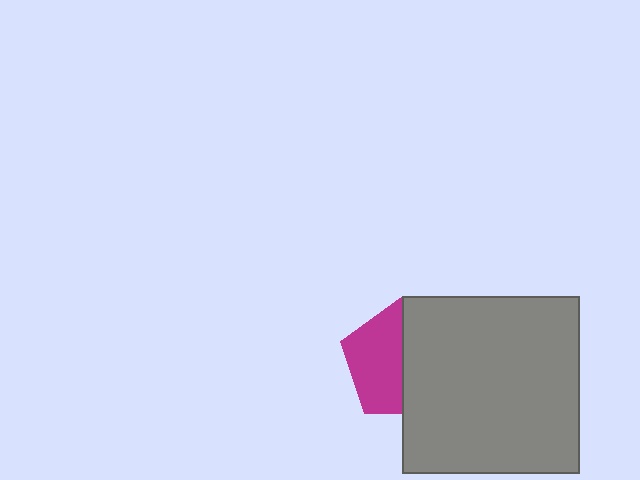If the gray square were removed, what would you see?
You would see the complete magenta pentagon.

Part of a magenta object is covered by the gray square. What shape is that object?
It is a pentagon.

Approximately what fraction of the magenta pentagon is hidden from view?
Roughly 51% of the magenta pentagon is hidden behind the gray square.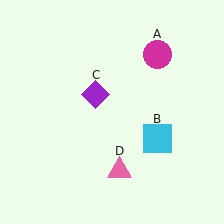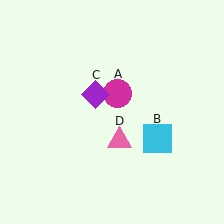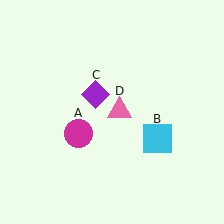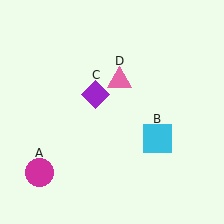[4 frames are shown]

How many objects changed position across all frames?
2 objects changed position: magenta circle (object A), pink triangle (object D).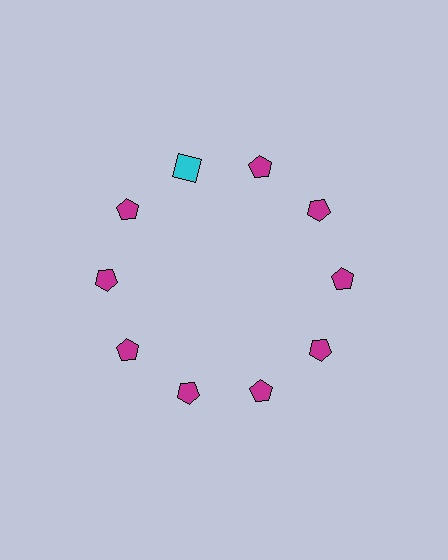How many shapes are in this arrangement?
There are 10 shapes arranged in a ring pattern.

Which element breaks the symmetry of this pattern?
The cyan square at roughly the 11 o'clock position breaks the symmetry. All other shapes are magenta pentagons.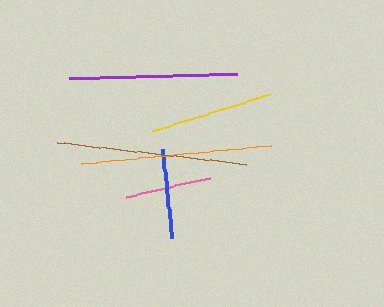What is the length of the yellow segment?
The yellow segment is approximately 124 pixels long.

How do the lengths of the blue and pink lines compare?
The blue and pink lines are approximately the same length.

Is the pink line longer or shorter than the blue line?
The blue line is longer than the pink line.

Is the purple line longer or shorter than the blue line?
The purple line is longer than the blue line.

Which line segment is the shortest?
The pink line is the shortest at approximately 86 pixels.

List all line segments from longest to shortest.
From longest to shortest: brown, orange, purple, yellow, blue, pink.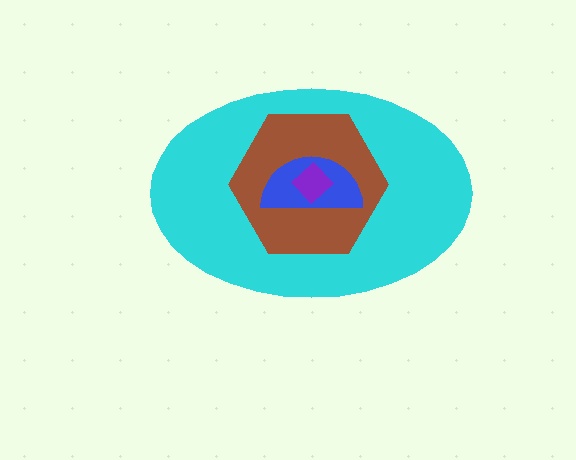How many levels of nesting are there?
4.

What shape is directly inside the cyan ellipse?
The brown hexagon.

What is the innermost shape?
The purple diamond.